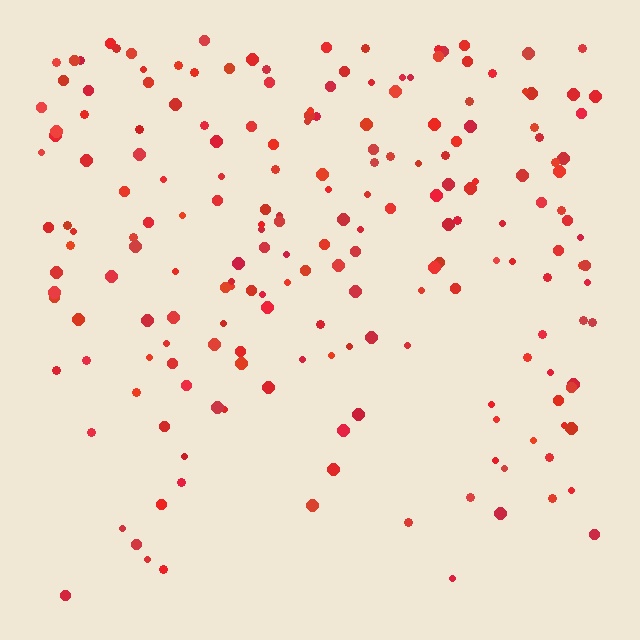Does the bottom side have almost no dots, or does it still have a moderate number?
Still a moderate number, just noticeably fewer than the top.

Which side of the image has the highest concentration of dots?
The top.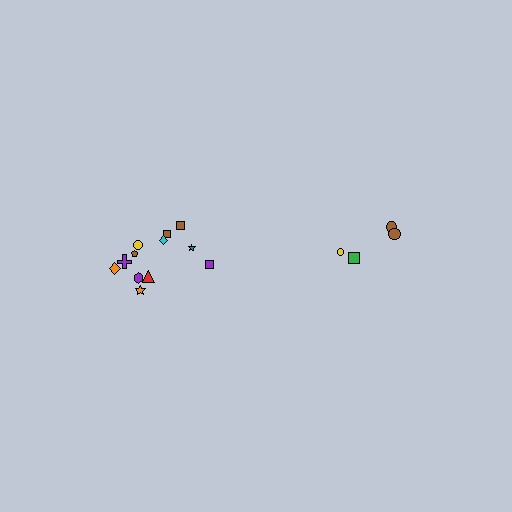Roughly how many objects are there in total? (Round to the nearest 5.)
Roughly 15 objects in total.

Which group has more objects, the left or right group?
The left group.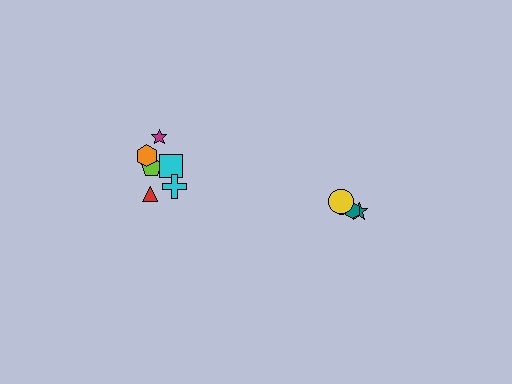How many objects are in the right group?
There are 4 objects.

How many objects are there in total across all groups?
There are 10 objects.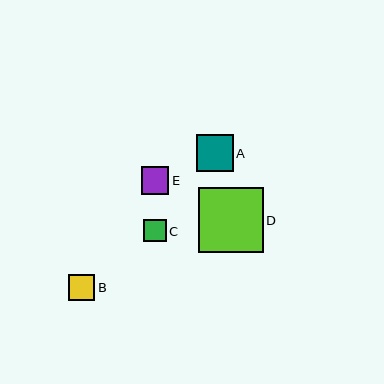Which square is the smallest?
Square C is the smallest with a size of approximately 23 pixels.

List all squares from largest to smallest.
From largest to smallest: D, A, E, B, C.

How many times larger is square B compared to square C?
Square B is approximately 1.2 times the size of square C.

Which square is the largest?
Square D is the largest with a size of approximately 64 pixels.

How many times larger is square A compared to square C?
Square A is approximately 1.6 times the size of square C.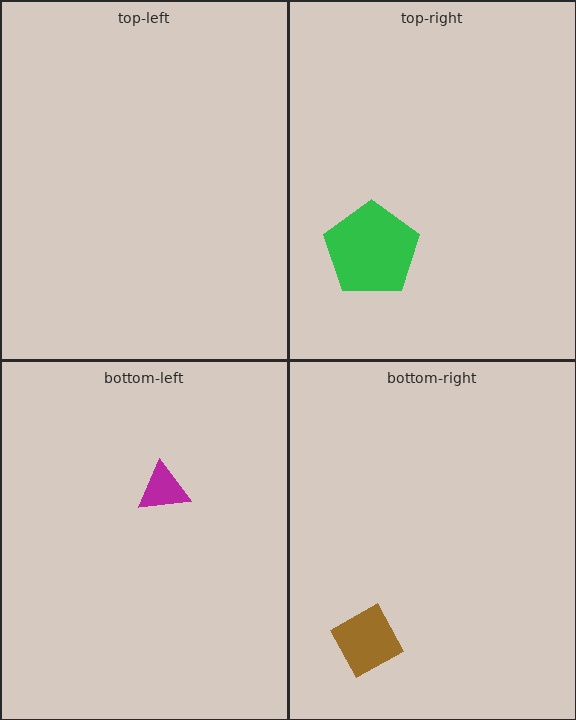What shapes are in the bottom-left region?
The magenta triangle.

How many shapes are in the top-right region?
1.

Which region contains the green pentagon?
The top-right region.